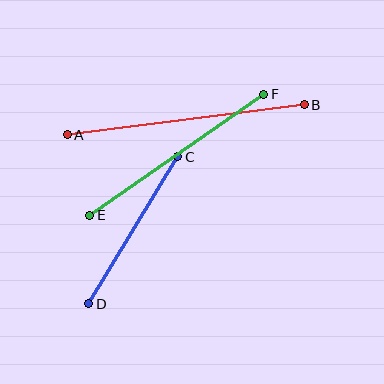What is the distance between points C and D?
The distance is approximately 171 pixels.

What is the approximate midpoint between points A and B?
The midpoint is at approximately (186, 120) pixels.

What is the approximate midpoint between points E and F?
The midpoint is at approximately (177, 155) pixels.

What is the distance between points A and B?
The distance is approximately 239 pixels.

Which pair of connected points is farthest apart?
Points A and B are farthest apart.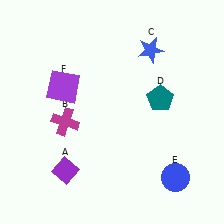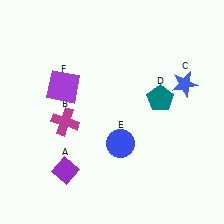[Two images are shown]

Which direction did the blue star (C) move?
The blue star (C) moved down.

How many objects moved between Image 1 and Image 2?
2 objects moved between the two images.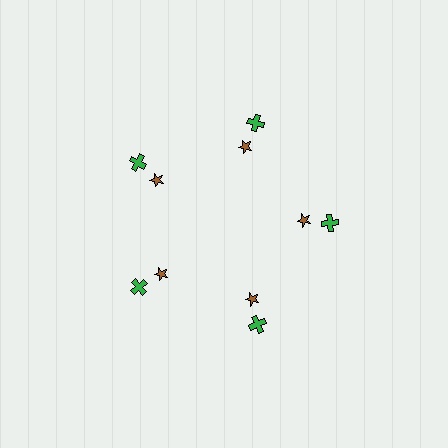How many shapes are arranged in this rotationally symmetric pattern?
There are 10 shapes, arranged in 5 groups of 2.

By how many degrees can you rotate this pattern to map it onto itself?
The pattern maps onto itself every 72 degrees of rotation.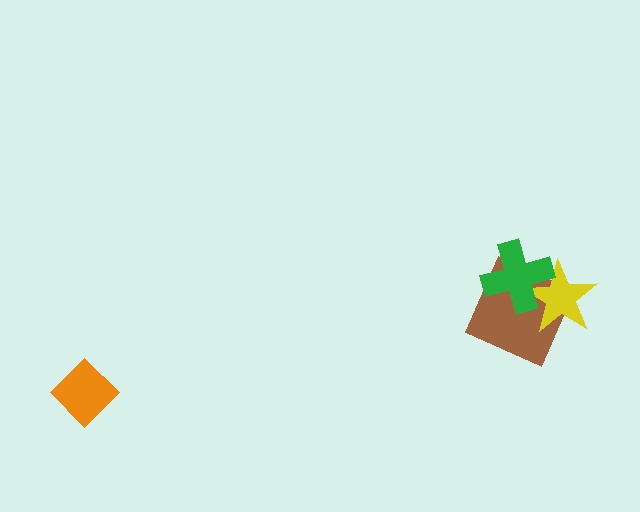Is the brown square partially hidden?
Yes, it is partially covered by another shape.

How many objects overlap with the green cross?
2 objects overlap with the green cross.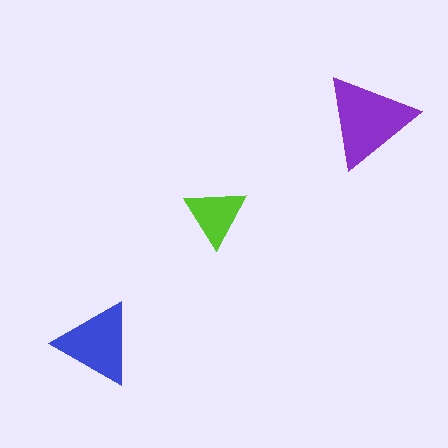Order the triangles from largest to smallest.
the purple one, the blue one, the lime one.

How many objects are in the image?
There are 3 objects in the image.